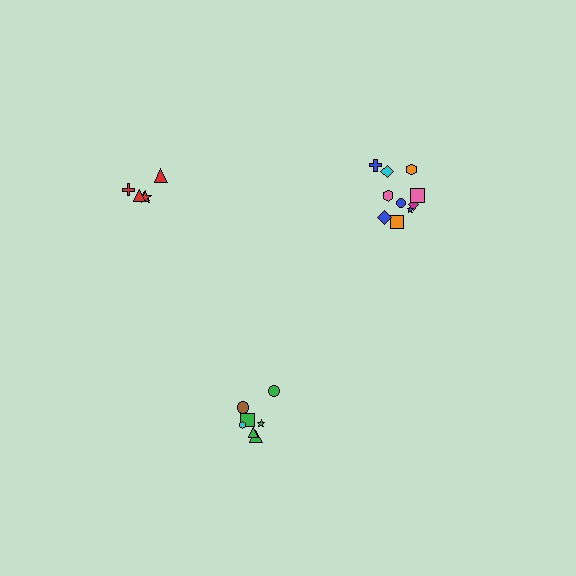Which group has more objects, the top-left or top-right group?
The top-right group.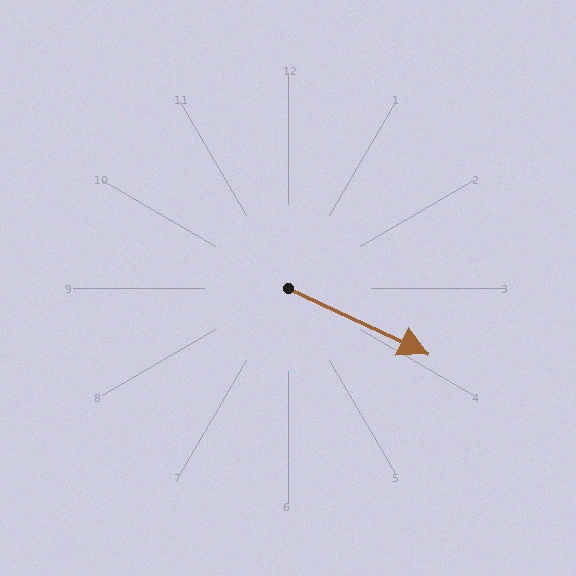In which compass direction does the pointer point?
Southeast.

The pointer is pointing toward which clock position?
Roughly 4 o'clock.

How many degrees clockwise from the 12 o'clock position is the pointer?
Approximately 115 degrees.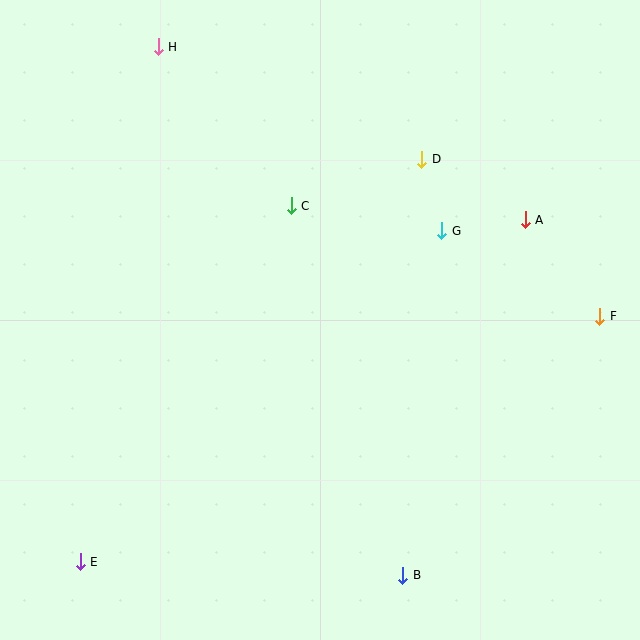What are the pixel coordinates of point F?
Point F is at (600, 316).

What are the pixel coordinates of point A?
Point A is at (525, 220).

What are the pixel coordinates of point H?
Point H is at (158, 47).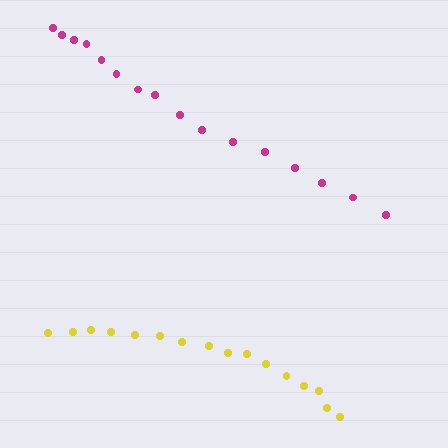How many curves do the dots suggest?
There are 2 distinct paths.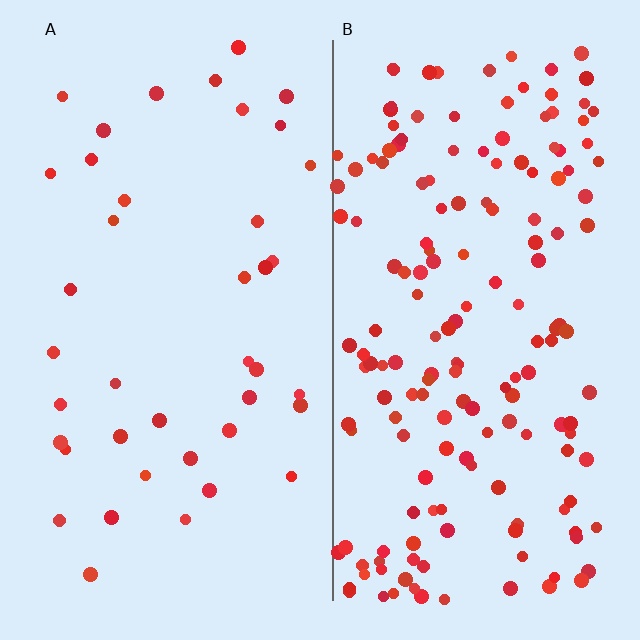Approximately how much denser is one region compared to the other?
Approximately 4.3× — region B over region A.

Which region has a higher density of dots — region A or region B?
B (the right).